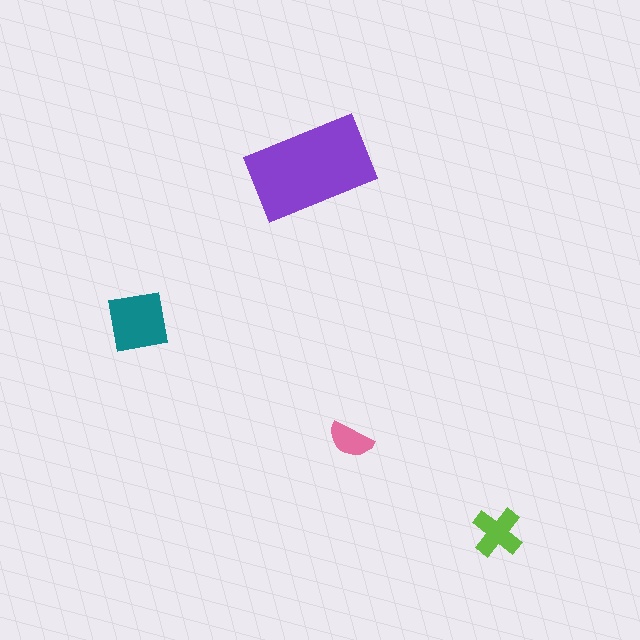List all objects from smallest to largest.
The pink semicircle, the lime cross, the teal square, the purple rectangle.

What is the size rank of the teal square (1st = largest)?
2nd.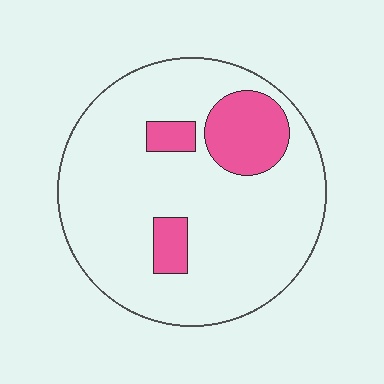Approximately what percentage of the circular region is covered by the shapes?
Approximately 15%.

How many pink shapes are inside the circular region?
3.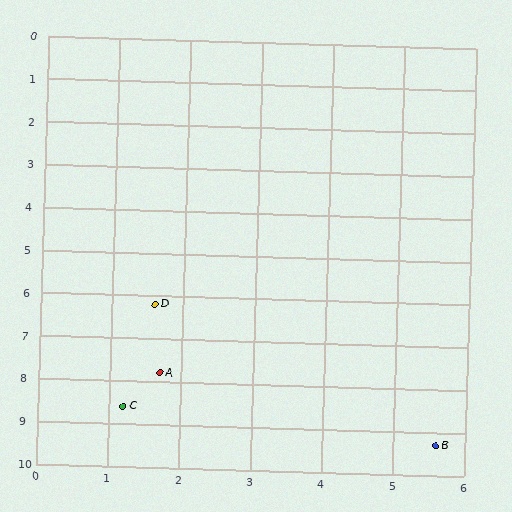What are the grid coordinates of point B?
Point B is at approximately (5.6, 9.3).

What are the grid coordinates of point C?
Point C is at approximately (1.2, 8.6).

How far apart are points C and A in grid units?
Points C and A are about 0.9 grid units apart.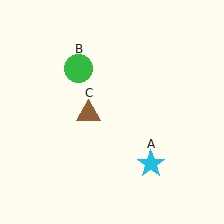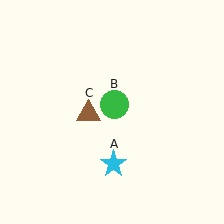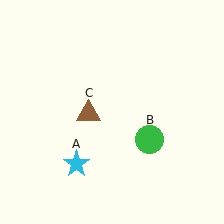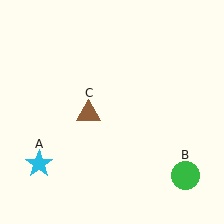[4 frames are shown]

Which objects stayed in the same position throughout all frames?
Brown triangle (object C) remained stationary.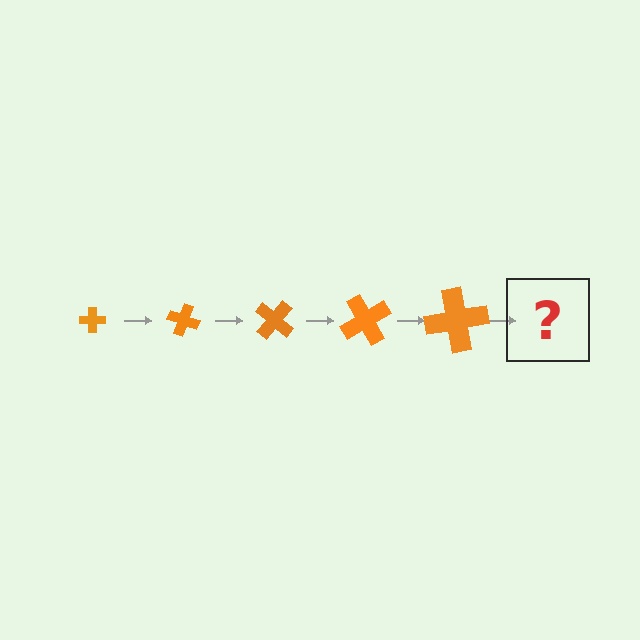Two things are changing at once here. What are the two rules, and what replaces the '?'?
The two rules are that the cross grows larger each step and it rotates 20 degrees each step. The '?' should be a cross, larger than the previous one and rotated 100 degrees from the start.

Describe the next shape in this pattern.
It should be a cross, larger than the previous one and rotated 100 degrees from the start.